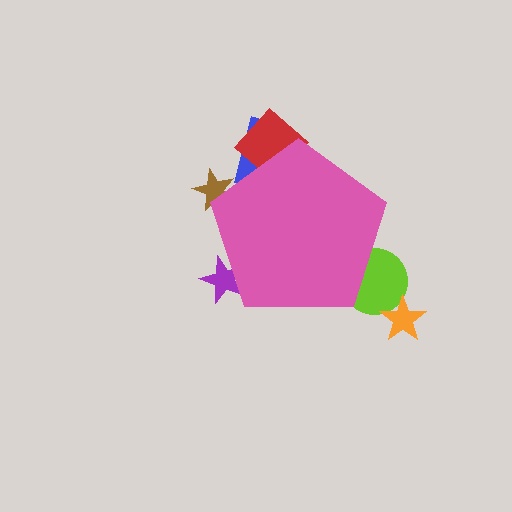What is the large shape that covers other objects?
A pink pentagon.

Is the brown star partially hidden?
Yes, the brown star is partially hidden behind the pink pentagon.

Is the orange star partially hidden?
No, the orange star is fully visible.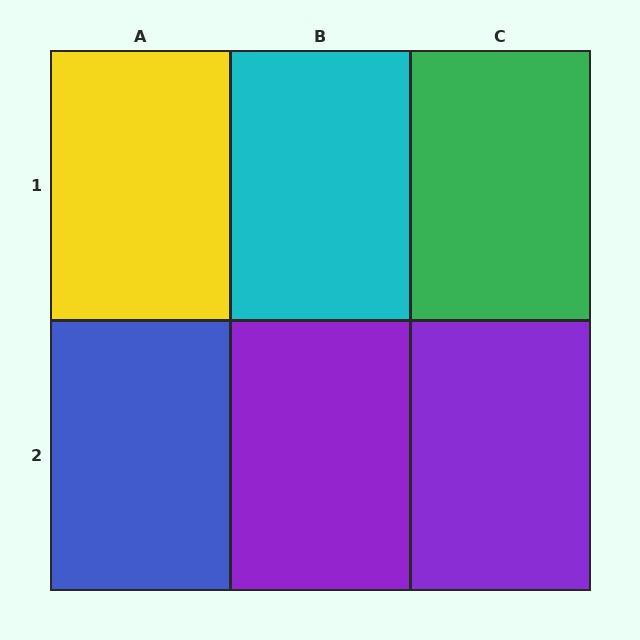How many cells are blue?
1 cell is blue.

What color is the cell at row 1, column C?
Green.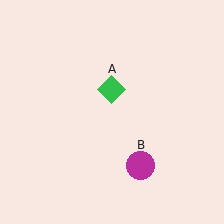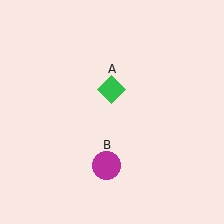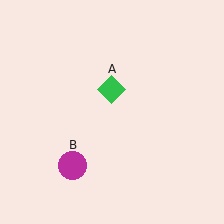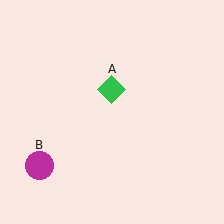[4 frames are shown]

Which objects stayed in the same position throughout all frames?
Green diamond (object A) remained stationary.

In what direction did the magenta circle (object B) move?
The magenta circle (object B) moved left.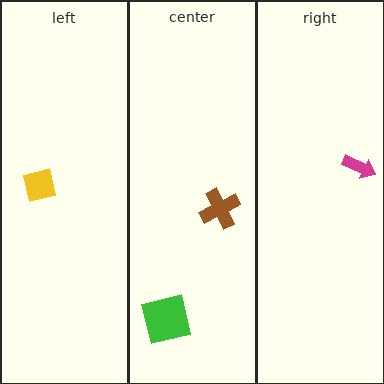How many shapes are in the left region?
1.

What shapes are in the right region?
The magenta arrow.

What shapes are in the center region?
The brown cross, the green square.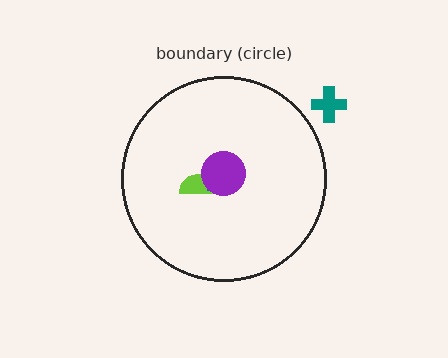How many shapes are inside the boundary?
3 inside, 1 outside.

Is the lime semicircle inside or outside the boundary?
Inside.